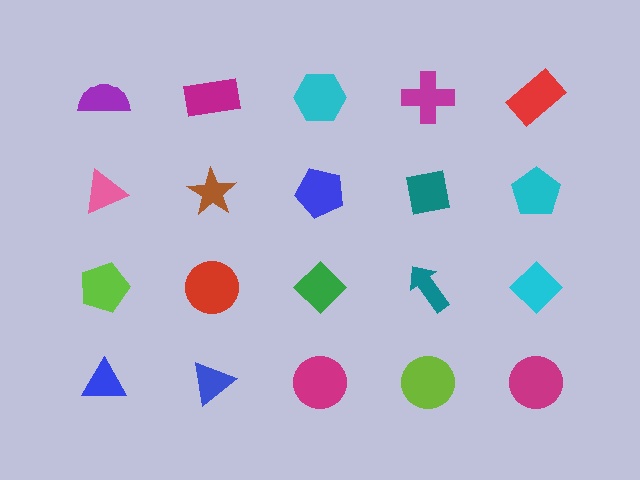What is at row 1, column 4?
A magenta cross.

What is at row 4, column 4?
A lime circle.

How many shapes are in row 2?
5 shapes.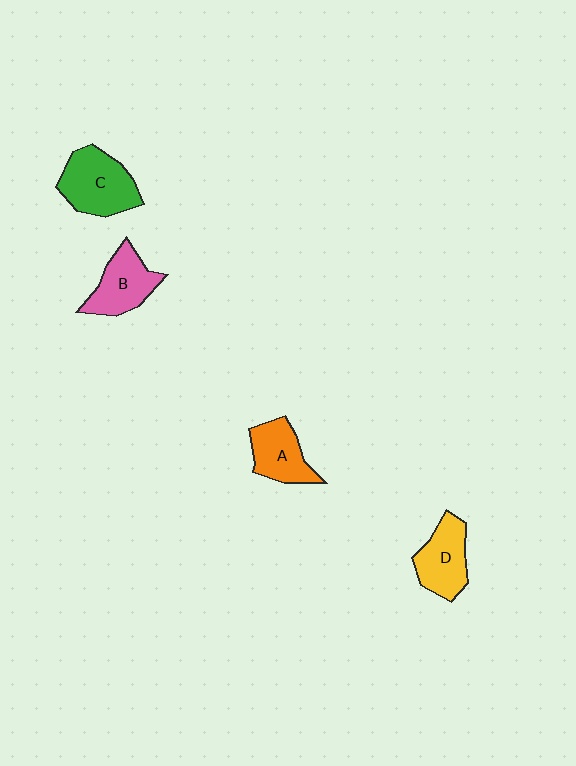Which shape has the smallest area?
Shape A (orange).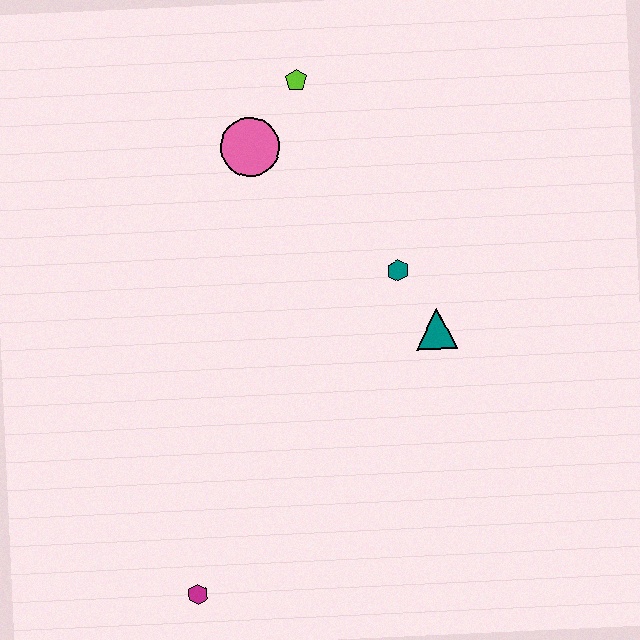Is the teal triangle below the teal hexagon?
Yes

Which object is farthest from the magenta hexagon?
The lime pentagon is farthest from the magenta hexagon.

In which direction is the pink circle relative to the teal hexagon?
The pink circle is to the left of the teal hexagon.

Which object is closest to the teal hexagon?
The teal triangle is closest to the teal hexagon.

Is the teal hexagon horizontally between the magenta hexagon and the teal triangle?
Yes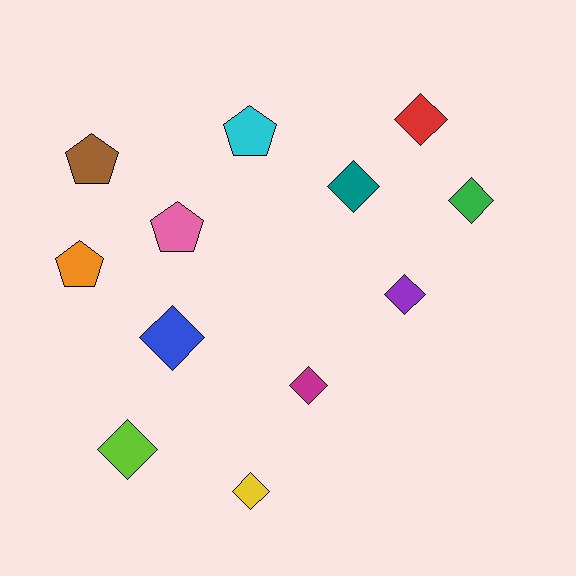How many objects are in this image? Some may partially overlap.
There are 12 objects.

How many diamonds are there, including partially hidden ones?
There are 8 diamonds.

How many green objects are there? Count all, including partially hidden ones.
There is 1 green object.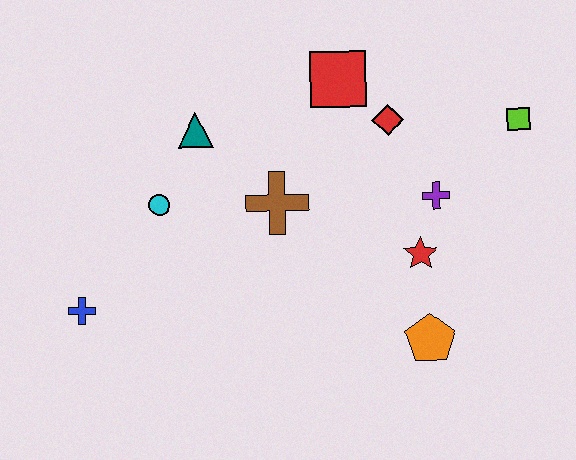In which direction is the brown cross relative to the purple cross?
The brown cross is to the left of the purple cross.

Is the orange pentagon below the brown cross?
Yes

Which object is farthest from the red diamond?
The blue cross is farthest from the red diamond.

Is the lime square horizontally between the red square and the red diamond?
No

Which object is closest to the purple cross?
The red star is closest to the purple cross.